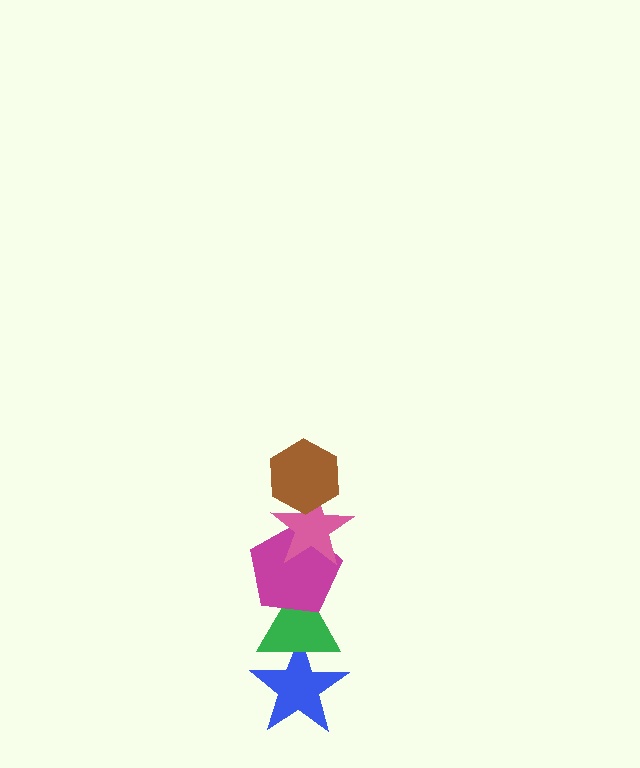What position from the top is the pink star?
The pink star is 2nd from the top.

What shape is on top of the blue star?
The green triangle is on top of the blue star.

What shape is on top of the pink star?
The brown hexagon is on top of the pink star.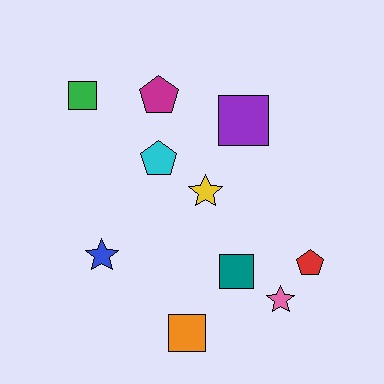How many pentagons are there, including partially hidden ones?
There are 3 pentagons.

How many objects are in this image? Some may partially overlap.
There are 10 objects.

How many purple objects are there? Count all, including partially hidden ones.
There is 1 purple object.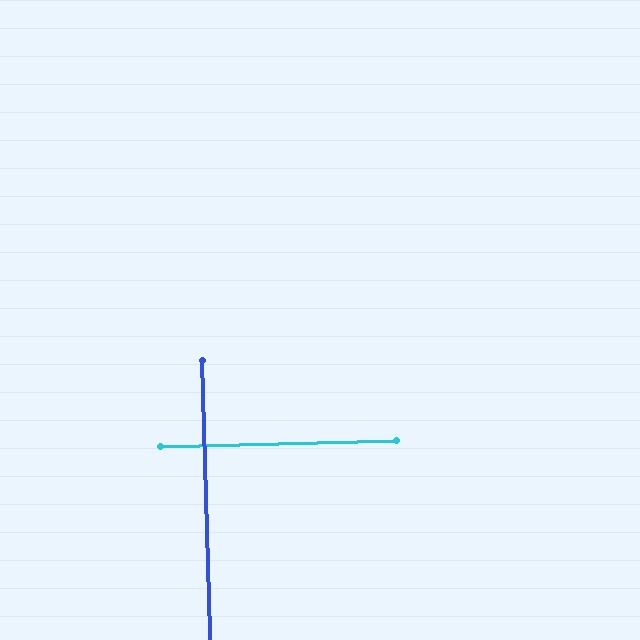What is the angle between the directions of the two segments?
Approximately 90 degrees.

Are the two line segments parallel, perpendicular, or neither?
Perpendicular — they meet at approximately 90°.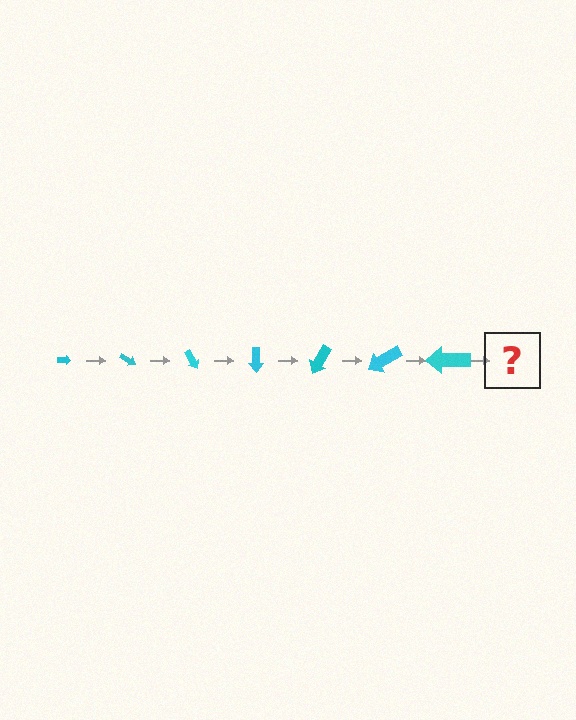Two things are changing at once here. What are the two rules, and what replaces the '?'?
The two rules are that the arrow grows larger each step and it rotates 30 degrees each step. The '?' should be an arrow, larger than the previous one and rotated 210 degrees from the start.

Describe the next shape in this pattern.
It should be an arrow, larger than the previous one and rotated 210 degrees from the start.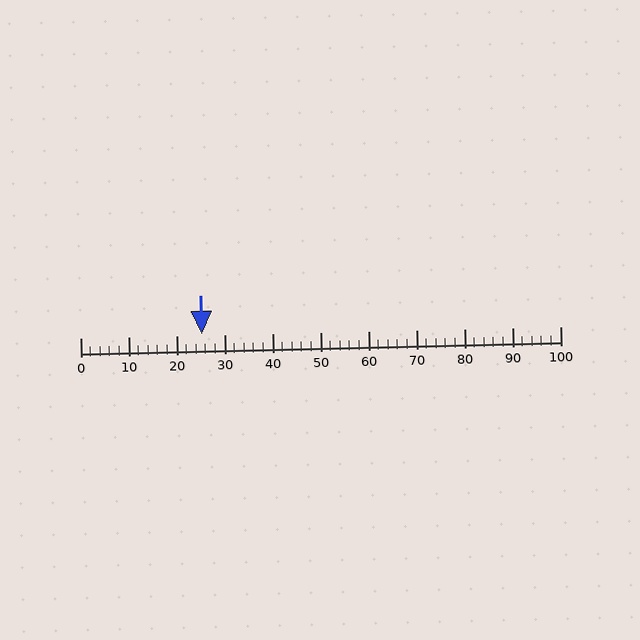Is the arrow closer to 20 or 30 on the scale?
The arrow is closer to 30.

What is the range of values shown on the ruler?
The ruler shows values from 0 to 100.